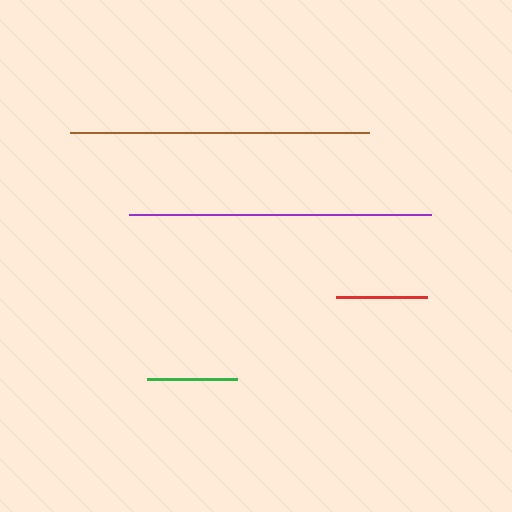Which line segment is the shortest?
The green line is the shortest at approximately 90 pixels.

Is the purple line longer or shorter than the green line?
The purple line is longer than the green line.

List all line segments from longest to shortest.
From longest to shortest: purple, brown, red, green.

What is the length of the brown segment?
The brown segment is approximately 299 pixels long.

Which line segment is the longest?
The purple line is the longest at approximately 302 pixels.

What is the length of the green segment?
The green segment is approximately 90 pixels long.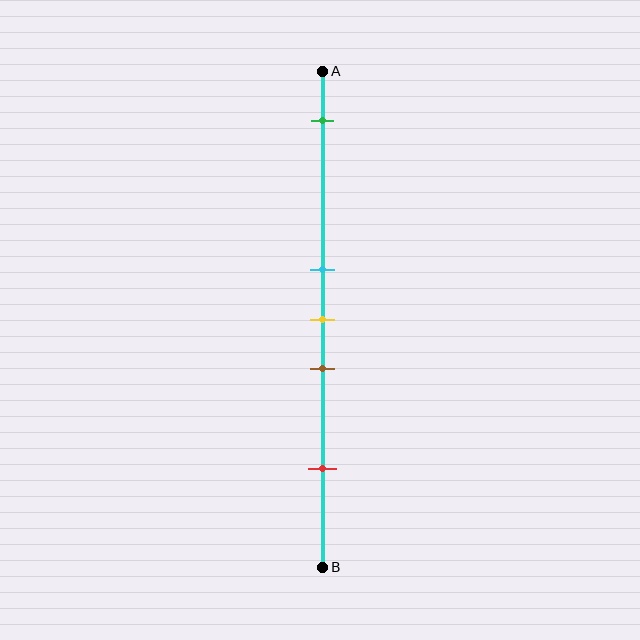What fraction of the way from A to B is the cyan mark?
The cyan mark is approximately 40% (0.4) of the way from A to B.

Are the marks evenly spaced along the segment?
No, the marks are not evenly spaced.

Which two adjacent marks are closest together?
The cyan and yellow marks are the closest adjacent pair.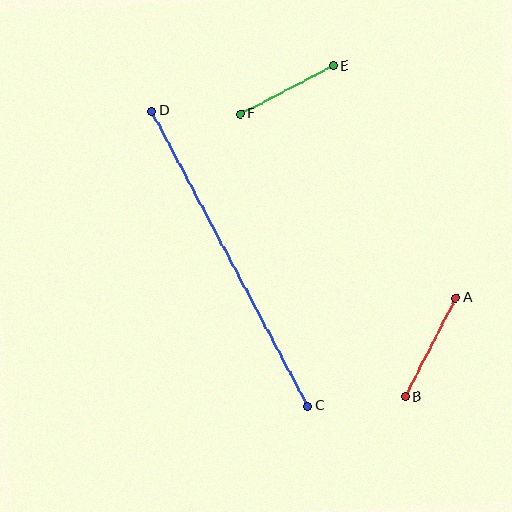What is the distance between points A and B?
The distance is approximately 111 pixels.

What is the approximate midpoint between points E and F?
The midpoint is at approximately (287, 90) pixels.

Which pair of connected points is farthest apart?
Points C and D are farthest apart.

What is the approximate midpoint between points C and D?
The midpoint is at approximately (230, 258) pixels.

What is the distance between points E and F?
The distance is approximately 105 pixels.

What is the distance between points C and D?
The distance is approximately 334 pixels.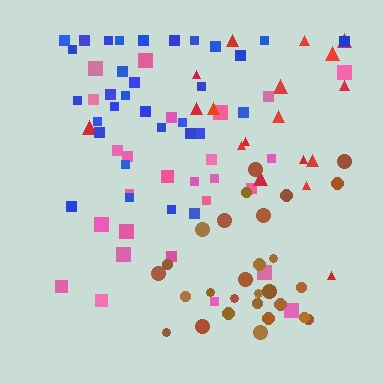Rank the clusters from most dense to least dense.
brown, blue, pink, red.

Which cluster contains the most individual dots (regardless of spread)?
Blue (32).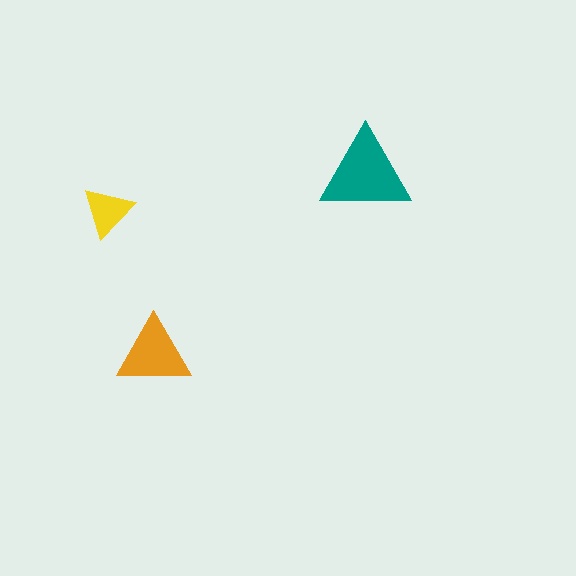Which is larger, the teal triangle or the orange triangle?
The teal one.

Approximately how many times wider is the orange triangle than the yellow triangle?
About 1.5 times wider.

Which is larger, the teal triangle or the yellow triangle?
The teal one.